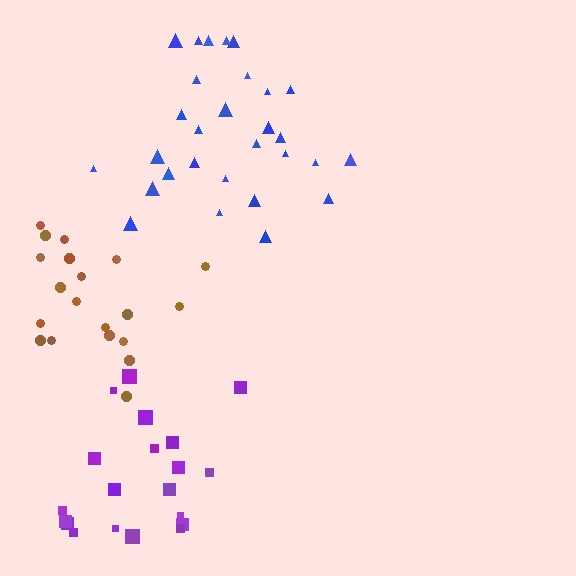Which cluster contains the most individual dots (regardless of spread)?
Blue (29).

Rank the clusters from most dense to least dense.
brown, purple, blue.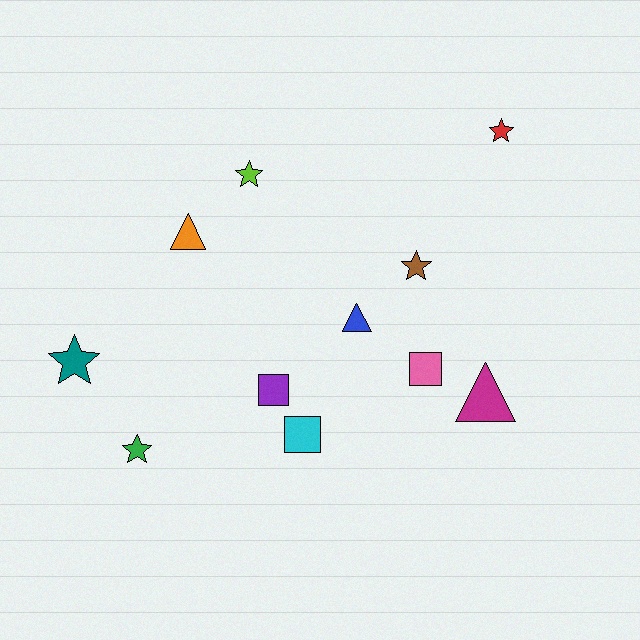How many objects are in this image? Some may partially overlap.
There are 11 objects.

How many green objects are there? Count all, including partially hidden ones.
There is 1 green object.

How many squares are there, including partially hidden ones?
There are 3 squares.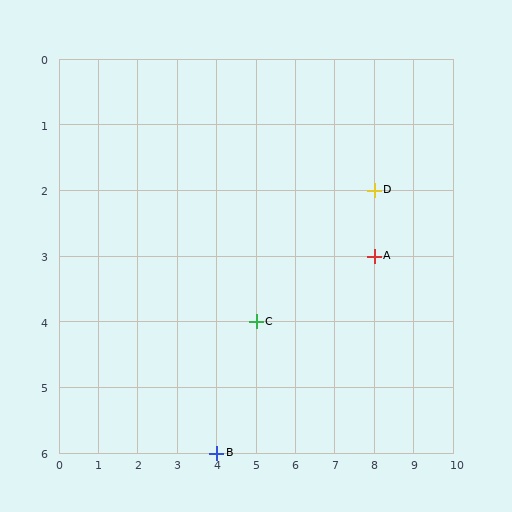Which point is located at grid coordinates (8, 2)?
Point D is at (8, 2).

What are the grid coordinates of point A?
Point A is at grid coordinates (8, 3).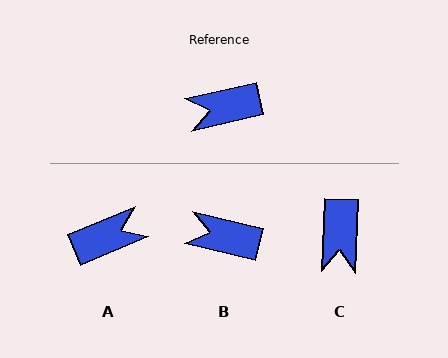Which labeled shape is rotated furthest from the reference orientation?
A, about 170 degrees away.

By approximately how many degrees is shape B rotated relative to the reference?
Approximately 26 degrees clockwise.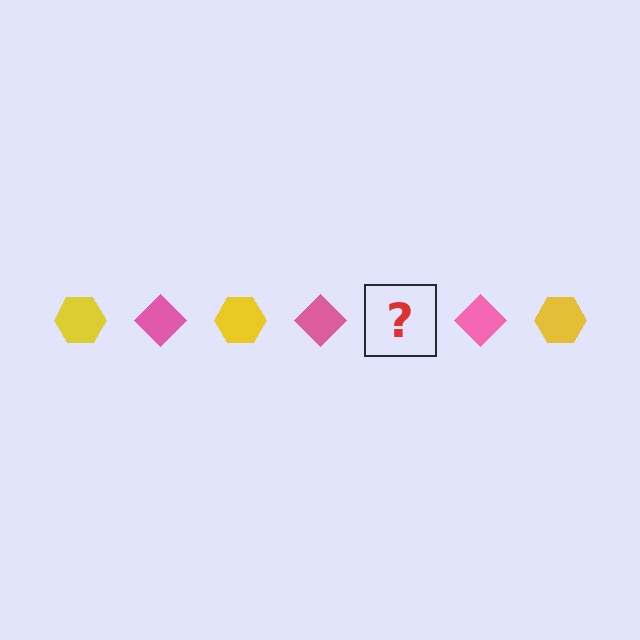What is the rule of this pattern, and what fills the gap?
The rule is that the pattern alternates between yellow hexagon and pink diamond. The gap should be filled with a yellow hexagon.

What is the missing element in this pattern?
The missing element is a yellow hexagon.